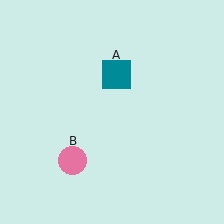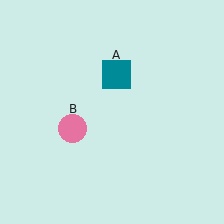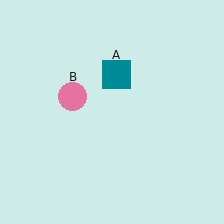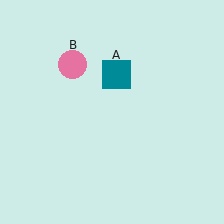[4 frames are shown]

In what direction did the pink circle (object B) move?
The pink circle (object B) moved up.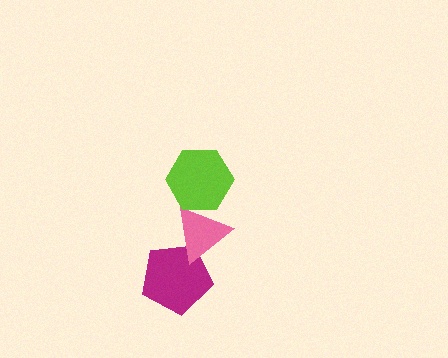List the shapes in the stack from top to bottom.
From top to bottom: the lime hexagon, the pink triangle, the magenta pentagon.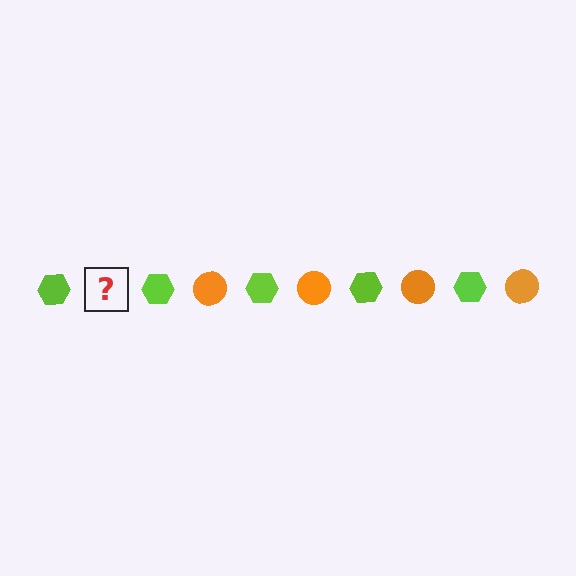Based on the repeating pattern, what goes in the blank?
The blank should be an orange circle.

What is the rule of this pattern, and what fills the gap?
The rule is that the pattern alternates between lime hexagon and orange circle. The gap should be filled with an orange circle.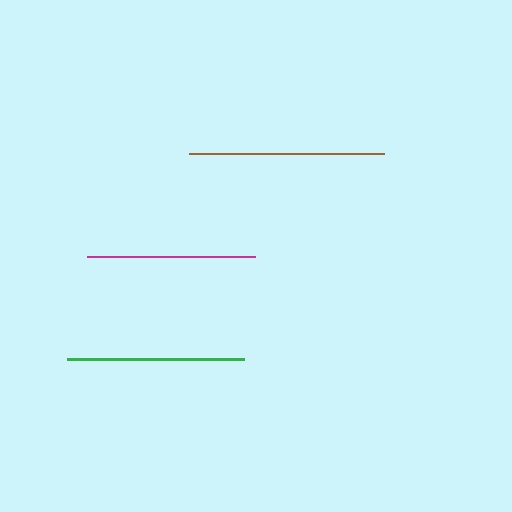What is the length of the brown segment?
The brown segment is approximately 196 pixels long.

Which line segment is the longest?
The brown line is the longest at approximately 196 pixels.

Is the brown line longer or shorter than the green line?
The brown line is longer than the green line.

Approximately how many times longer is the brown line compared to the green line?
The brown line is approximately 1.1 times the length of the green line.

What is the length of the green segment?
The green segment is approximately 177 pixels long.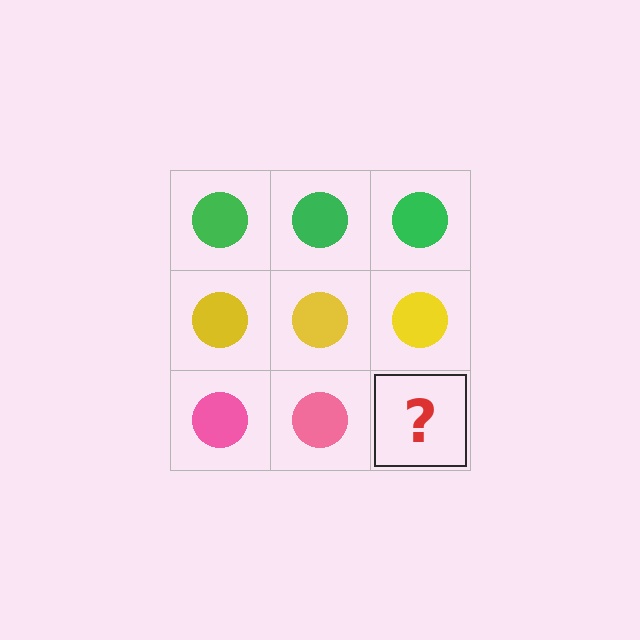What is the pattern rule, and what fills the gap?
The rule is that each row has a consistent color. The gap should be filled with a pink circle.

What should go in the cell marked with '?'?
The missing cell should contain a pink circle.